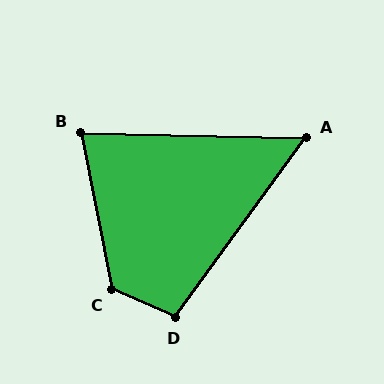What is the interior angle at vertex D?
Approximately 102 degrees (obtuse).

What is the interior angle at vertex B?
Approximately 78 degrees (acute).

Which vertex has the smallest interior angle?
A, at approximately 55 degrees.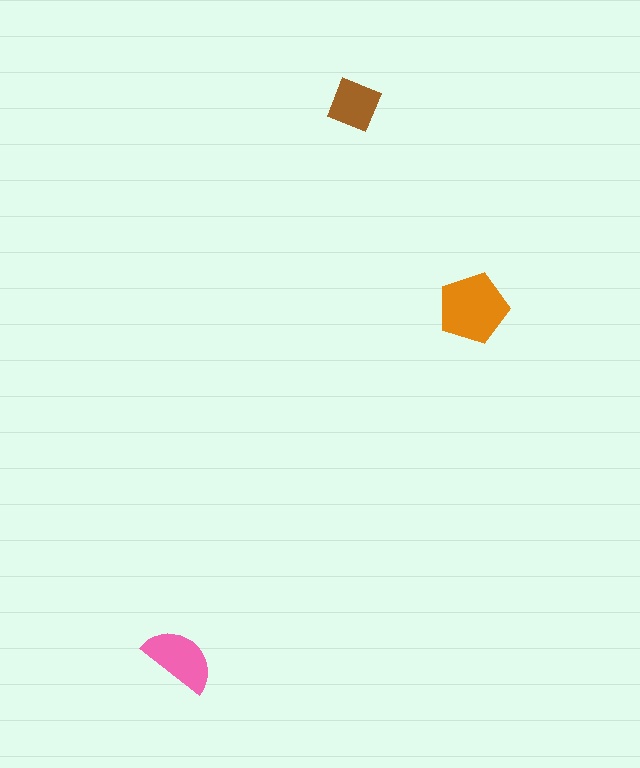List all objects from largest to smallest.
The orange pentagon, the pink semicircle, the brown square.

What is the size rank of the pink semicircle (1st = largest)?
2nd.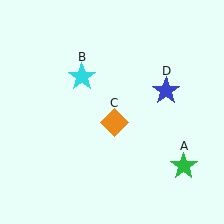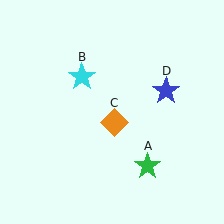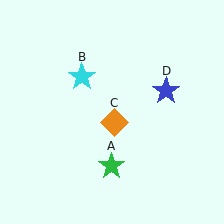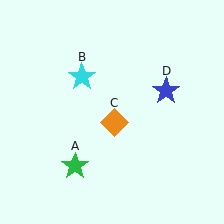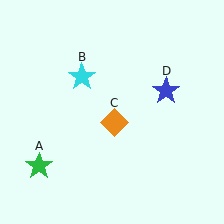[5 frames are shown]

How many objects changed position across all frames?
1 object changed position: green star (object A).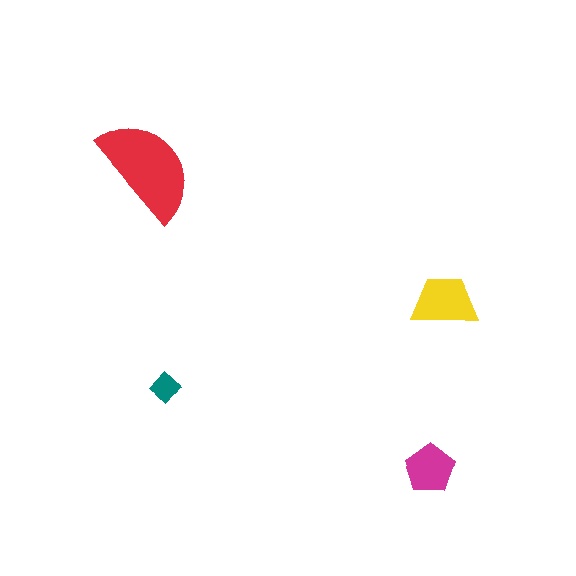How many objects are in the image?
There are 4 objects in the image.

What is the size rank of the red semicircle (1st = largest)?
1st.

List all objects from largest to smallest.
The red semicircle, the yellow trapezoid, the magenta pentagon, the teal diamond.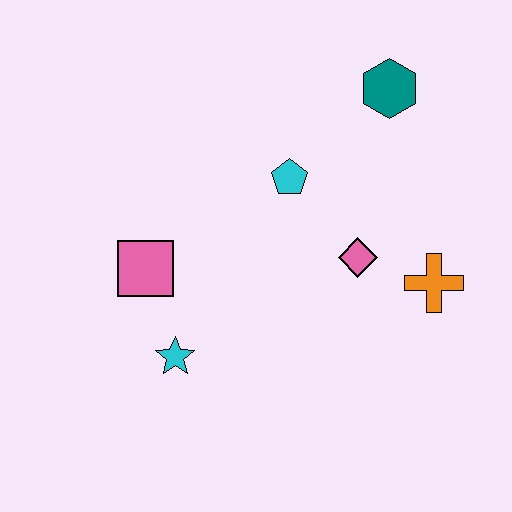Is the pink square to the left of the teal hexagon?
Yes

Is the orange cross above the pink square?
No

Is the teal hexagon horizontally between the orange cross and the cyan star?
Yes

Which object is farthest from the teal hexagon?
The cyan star is farthest from the teal hexagon.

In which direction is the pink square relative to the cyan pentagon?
The pink square is to the left of the cyan pentagon.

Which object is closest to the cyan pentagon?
The pink diamond is closest to the cyan pentagon.